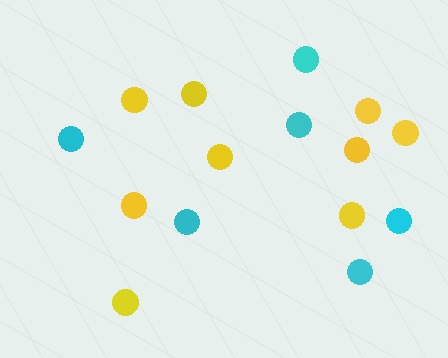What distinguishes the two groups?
There are 2 groups: one group of yellow circles (9) and one group of cyan circles (6).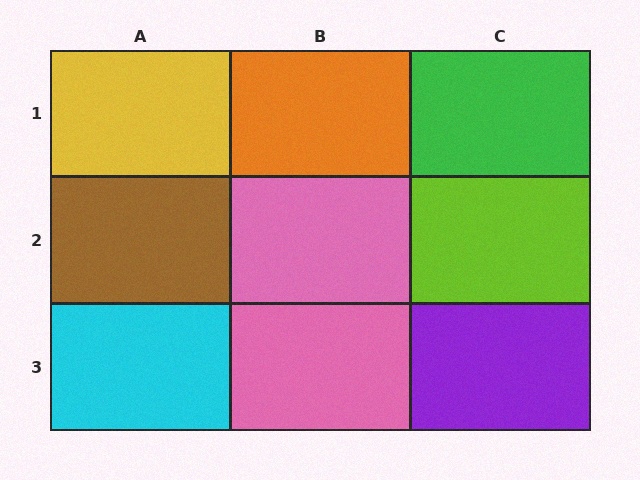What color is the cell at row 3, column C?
Purple.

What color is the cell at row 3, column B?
Pink.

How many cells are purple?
1 cell is purple.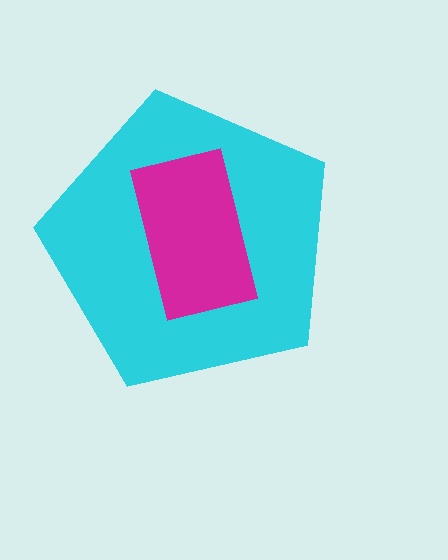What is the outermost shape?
The cyan pentagon.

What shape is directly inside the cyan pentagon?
The magenta rectangle.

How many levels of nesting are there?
2.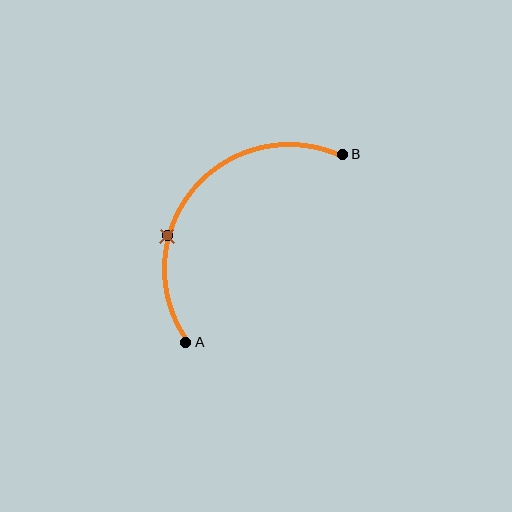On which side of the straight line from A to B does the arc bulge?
The arc bulges above and to the left of the straight line connecting A and B.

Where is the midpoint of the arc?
The arc midpoint is the point on the curve farthest from the straight line joining A and B. It sits above and to the left of that line.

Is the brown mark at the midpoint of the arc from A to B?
No. The brown mark lies on the arc but is closer to endpoint A. The arc midpoint would be at the point on the curve equidistant along the arc from both A and B.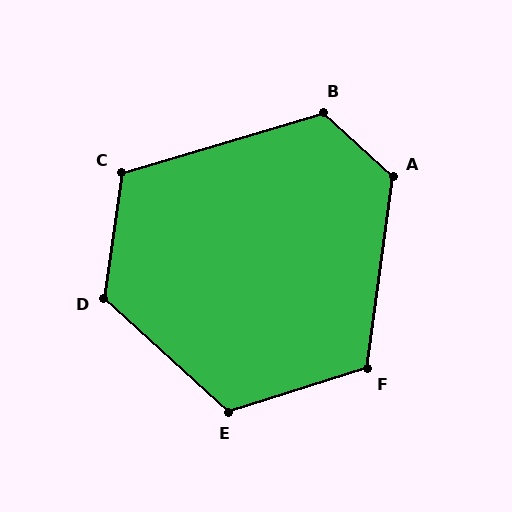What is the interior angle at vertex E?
Approximately 120 degrees (obtuse).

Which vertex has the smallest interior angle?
C, at approximately 115 degrees.